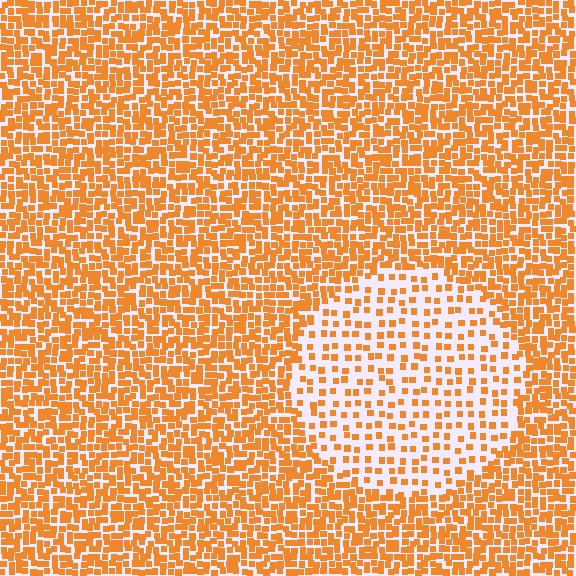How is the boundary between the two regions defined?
The boundary is defined by a change in element density (approximately 2.4x ratio). All elements are the same color, size, and shape.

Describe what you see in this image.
The image contains small orange elements arranged at two different densities. A circle-shaped region is visible where the elements are less densely packed than the surrounding area.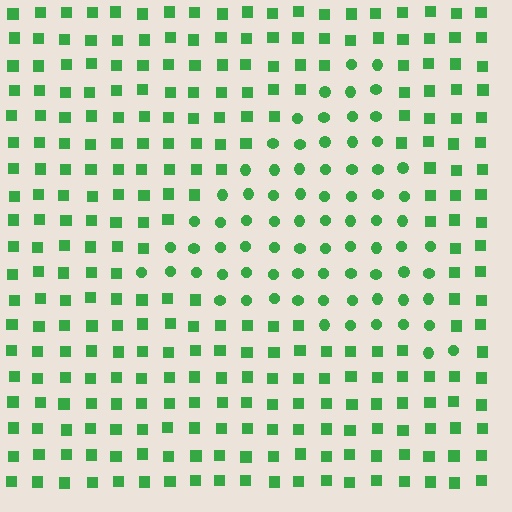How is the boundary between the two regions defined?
The boundary is defined by a change in element shape: circles inside vs. squares outside. All elements share the same color and spacing.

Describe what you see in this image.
The image is filled with small green elements arranged in a uniform grid. A triangle-shaped region contains circles, while the surrounding area contains squares. The boundary is defined purely by the change in element shape.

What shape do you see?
I see a triangle.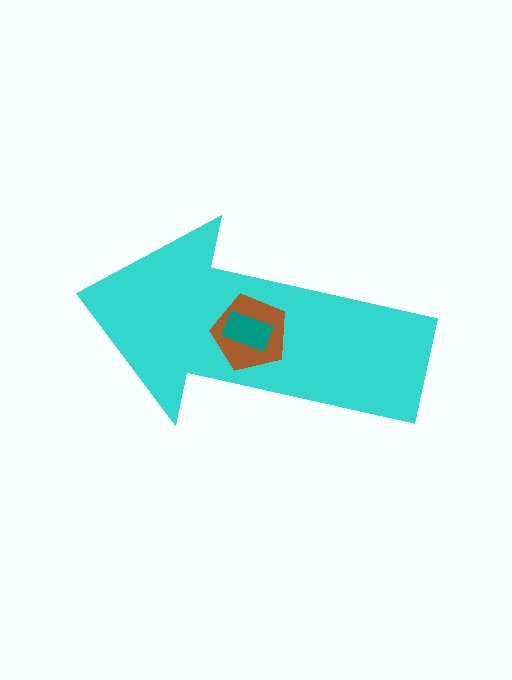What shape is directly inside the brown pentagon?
The teal rectangle.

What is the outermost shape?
The cyan arrow.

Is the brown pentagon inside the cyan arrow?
Yes.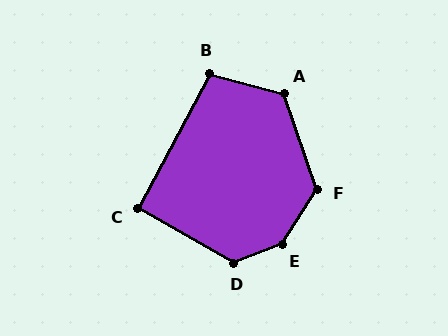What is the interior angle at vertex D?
Approximately 129 degrees (obtuse).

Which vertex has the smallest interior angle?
C, at approximately 91 degrees.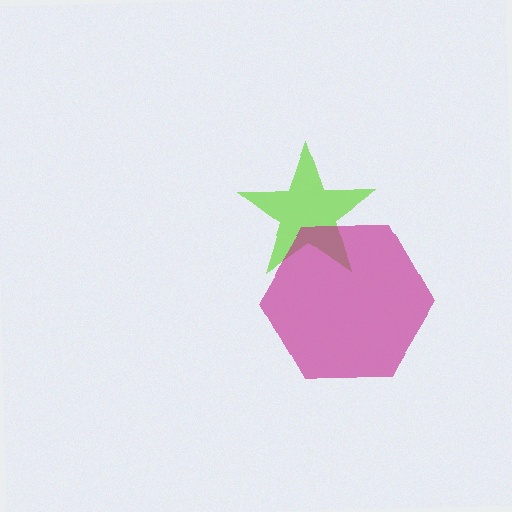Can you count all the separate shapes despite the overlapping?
Yes, there are 2 separate shapes.